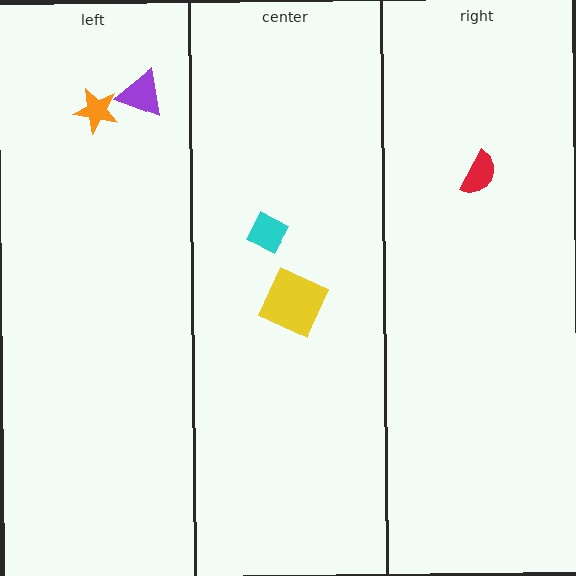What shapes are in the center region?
The cyan diamond, the yellow square.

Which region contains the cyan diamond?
The center region.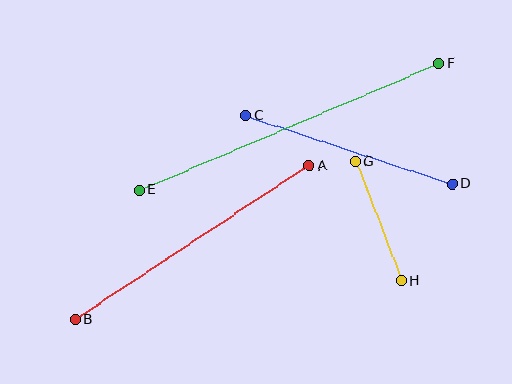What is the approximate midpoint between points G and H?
The midpoint is at approximately (378, 221) pixels.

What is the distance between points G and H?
The distance is approximately 128 pixels.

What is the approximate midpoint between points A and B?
The midpoint is at approximately (192, 243) pixels.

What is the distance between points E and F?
The distance is approximately 325 pixels.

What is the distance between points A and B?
The distance is approximately 280 pixels.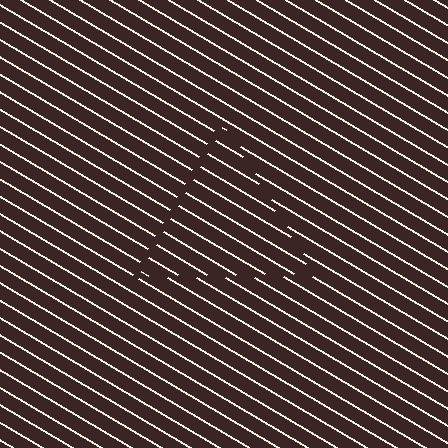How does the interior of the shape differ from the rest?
The interior of the shape contains the same grating, shifted by half a period — the contour is defined by the phase discontinuity where line-ends from the inner and outer gratings abut.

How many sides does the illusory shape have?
3 sides — the line-ends trace a triangle.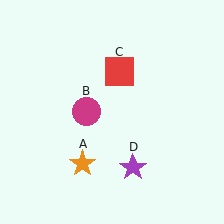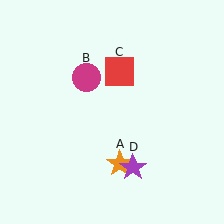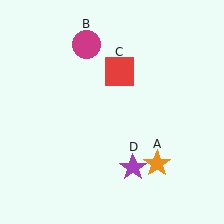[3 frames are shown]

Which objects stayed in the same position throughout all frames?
Red square (object C) and purple star (object D) remained stationary.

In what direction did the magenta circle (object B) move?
The magenta circle (object B) moved up.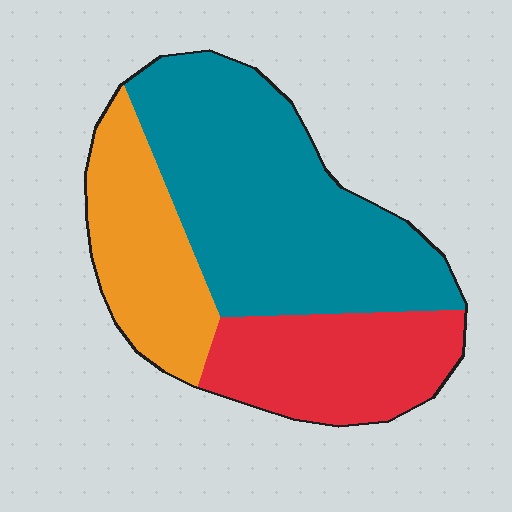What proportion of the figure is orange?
Orange takes up about one quarter (1/4) of the figure.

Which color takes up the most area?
Teal, at roughly 50%.